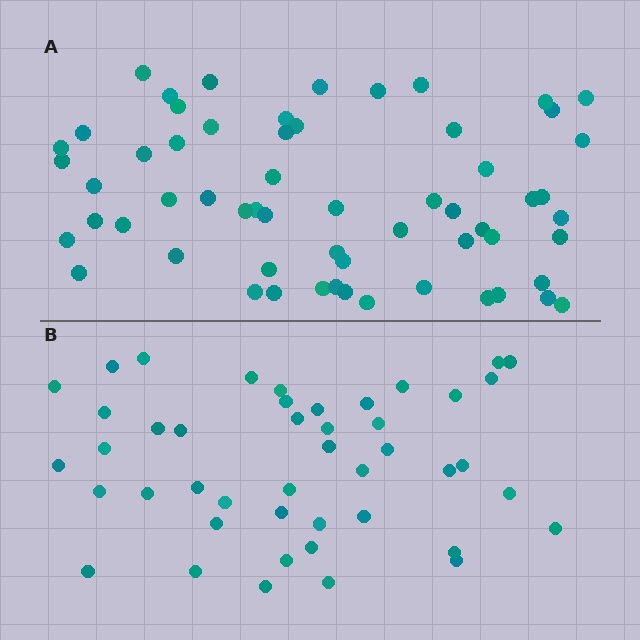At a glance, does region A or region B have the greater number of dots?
Region A (the top region) has more dots.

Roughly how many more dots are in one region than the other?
Region A has approximately 15 more dots than region B.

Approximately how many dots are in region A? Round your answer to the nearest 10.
About 60 dots.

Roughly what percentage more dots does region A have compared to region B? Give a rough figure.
About 35% more.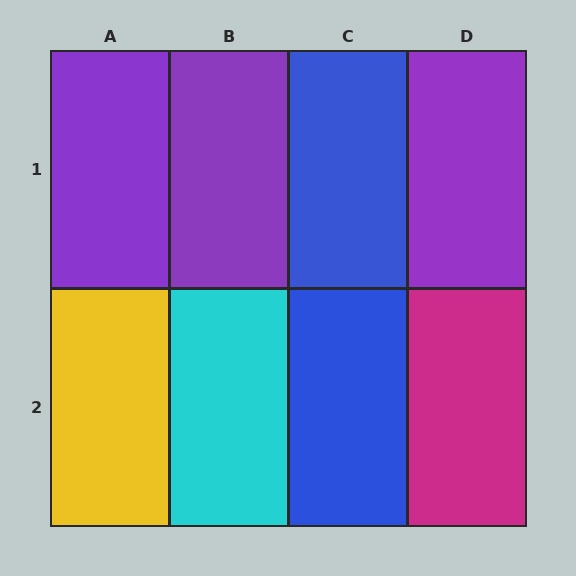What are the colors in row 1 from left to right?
Purple, purple, blue, purple.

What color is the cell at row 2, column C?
Blue.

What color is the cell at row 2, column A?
Yellow.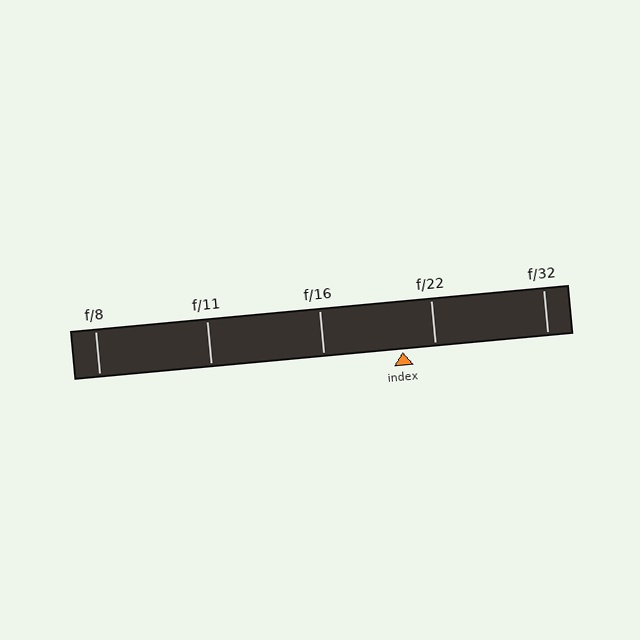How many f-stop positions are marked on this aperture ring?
There are 5 f-stop positions marked.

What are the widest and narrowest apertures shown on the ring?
The widest aperture shown is f/8 and the narrowest is f/32.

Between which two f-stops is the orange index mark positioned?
The index mark is between f/16 and f/22.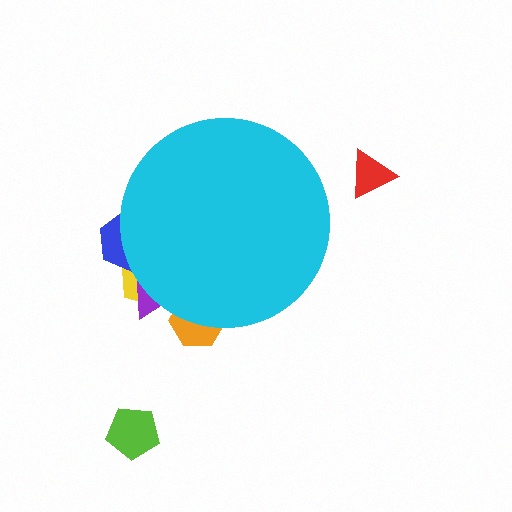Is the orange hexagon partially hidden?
Yes, the orange hexagon is partially hidden behind the cyan circle.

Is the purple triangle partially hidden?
Yes, the purple triangle is partially hidden behind the cyan circle.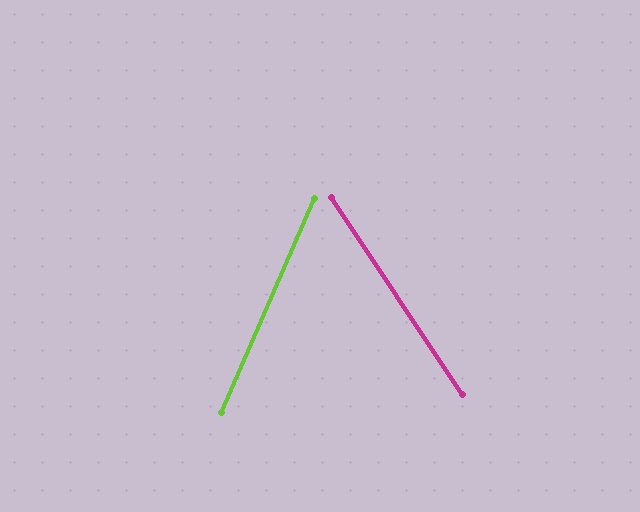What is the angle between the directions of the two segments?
Approximately 57 degrees.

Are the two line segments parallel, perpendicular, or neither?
Neither parallel nor perpendicular — they differ by about 57°.